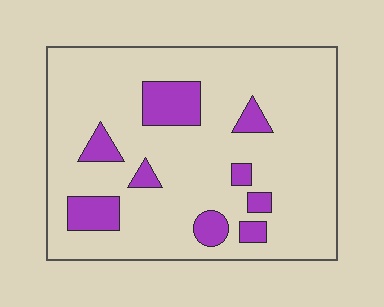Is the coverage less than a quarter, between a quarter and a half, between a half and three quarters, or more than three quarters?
Less than a quarter.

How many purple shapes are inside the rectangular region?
9.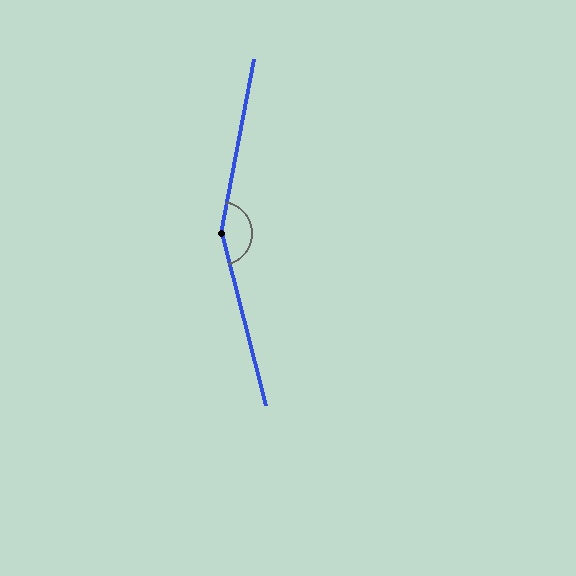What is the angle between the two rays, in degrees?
Approximately 155 degrees.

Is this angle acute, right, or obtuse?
It is obtuse.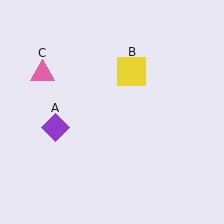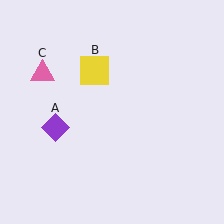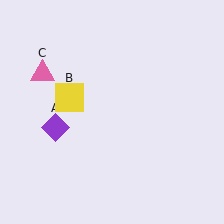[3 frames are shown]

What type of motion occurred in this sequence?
The yellow square (object B) rotated counterclockwise around the center of the scene.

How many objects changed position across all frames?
1 object changed position: yellow square (object B).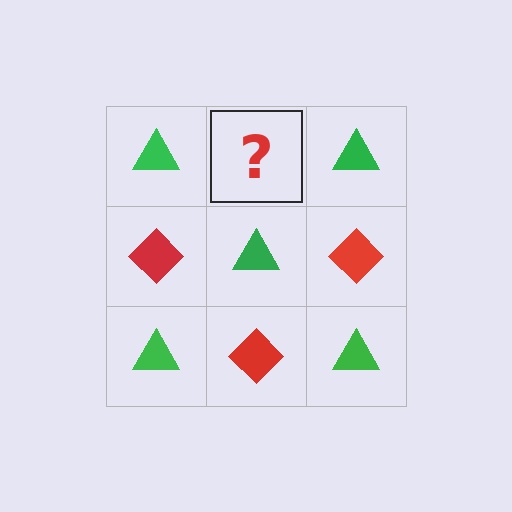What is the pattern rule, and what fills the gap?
The rule is that it alternates green triangle and red diamond in a checkerboard pattern. The gap should be filled with a red diamond.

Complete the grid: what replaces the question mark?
The question mark should be replaced with a red diamond.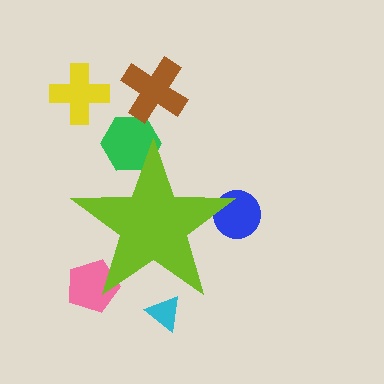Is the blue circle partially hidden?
Yes, the blue circle is partially hidden behind the lime star.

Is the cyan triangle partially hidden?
Yes, the cyan triangle is partially hidden behind the lime star.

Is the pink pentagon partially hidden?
Yes, the pink pentagon is partially hidden behind the lime star.